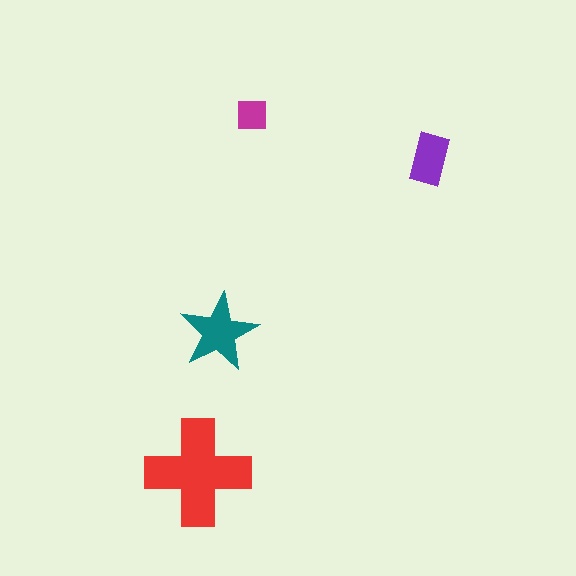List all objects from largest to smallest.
The red cross, the teal star, the purple rectangle, the magenta square.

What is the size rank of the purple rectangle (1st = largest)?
3rd.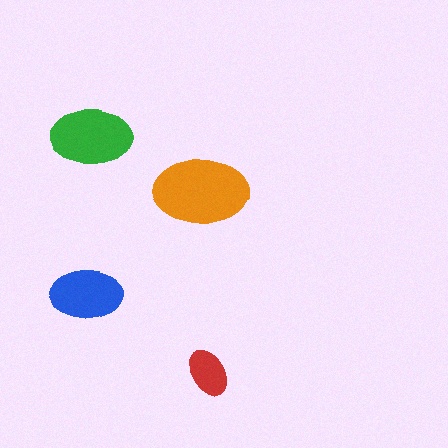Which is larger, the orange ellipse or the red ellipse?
The orange one.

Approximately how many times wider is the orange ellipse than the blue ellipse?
About 1.5 times wider.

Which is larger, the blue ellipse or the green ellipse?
The green one.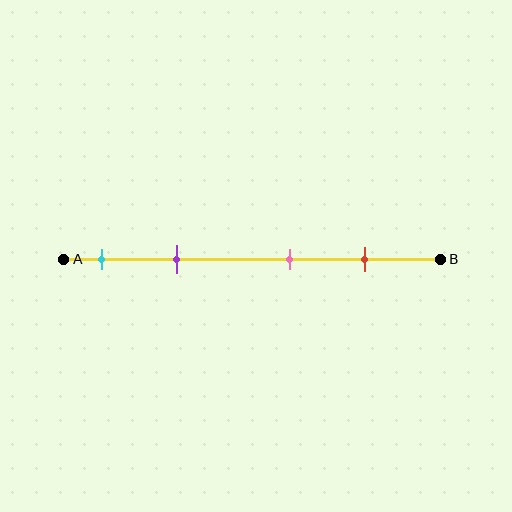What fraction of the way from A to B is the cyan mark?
The cyan mark is approximately 10% (0.1) of the way from A to B.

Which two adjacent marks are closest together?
The cyan and purple marks are the closest adjacent pair.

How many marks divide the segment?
There are 4 marks dividing the segment.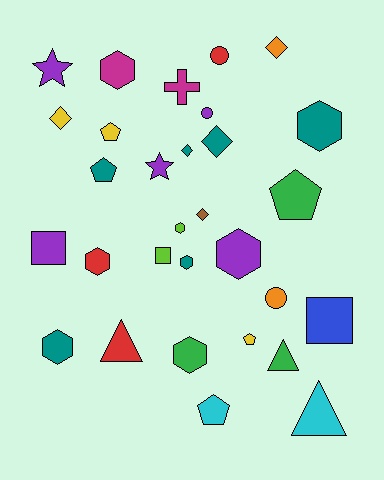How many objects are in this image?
There are 30 objects.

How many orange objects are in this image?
There are 2 orange objects.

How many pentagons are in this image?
There are 5 pentagons.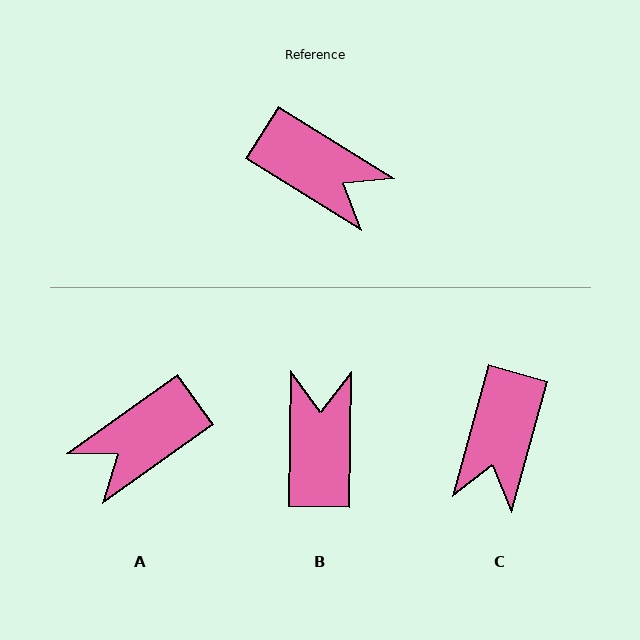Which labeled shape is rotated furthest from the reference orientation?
B, about 121 degrees away.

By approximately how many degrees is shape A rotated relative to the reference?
Approximately 113 degrees clockwise.